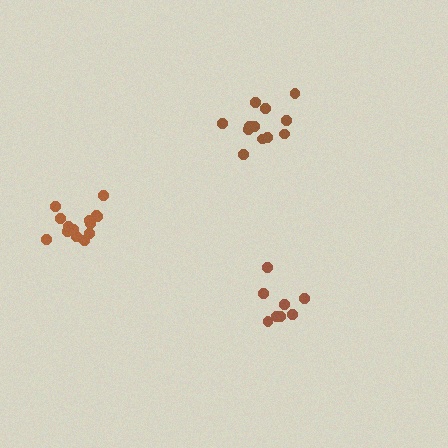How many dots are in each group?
Group 1: 14 dots, Group 2: 12 dots, Group 3: 8 dots (34 total).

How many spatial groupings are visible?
There are 3 spatial groupings.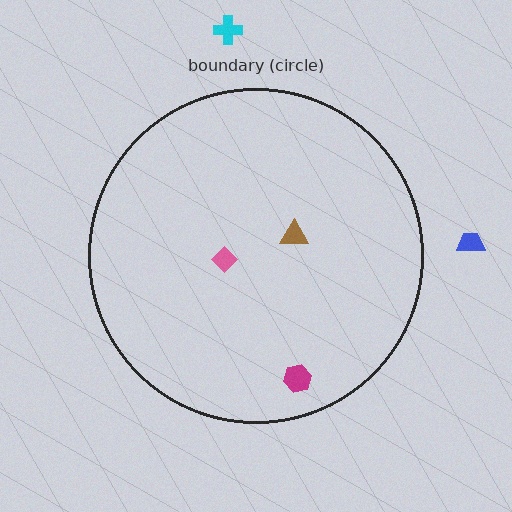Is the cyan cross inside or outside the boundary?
Outside.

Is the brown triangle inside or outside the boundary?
Inside.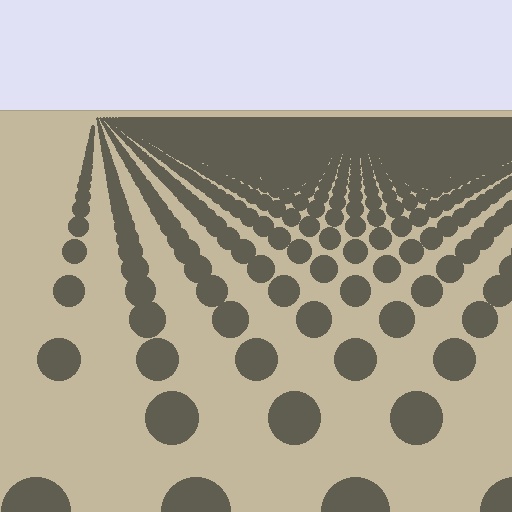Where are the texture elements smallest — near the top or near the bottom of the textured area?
Near the top.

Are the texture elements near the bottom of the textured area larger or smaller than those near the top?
Larger. Near the bottom, elements are closer to the viewer and appear at a bigger on-screen size.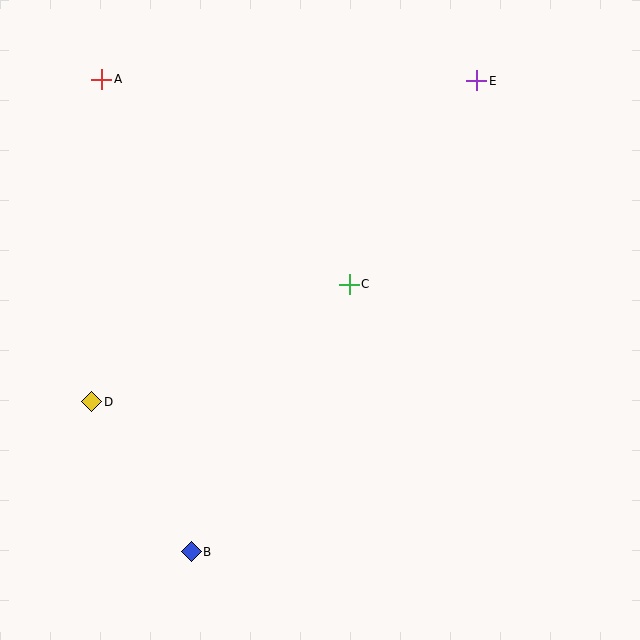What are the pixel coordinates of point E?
Point E is at (477, 81).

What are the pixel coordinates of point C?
Point C is at (349, 284).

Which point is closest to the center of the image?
Point C at (349, 284) is closest to the center.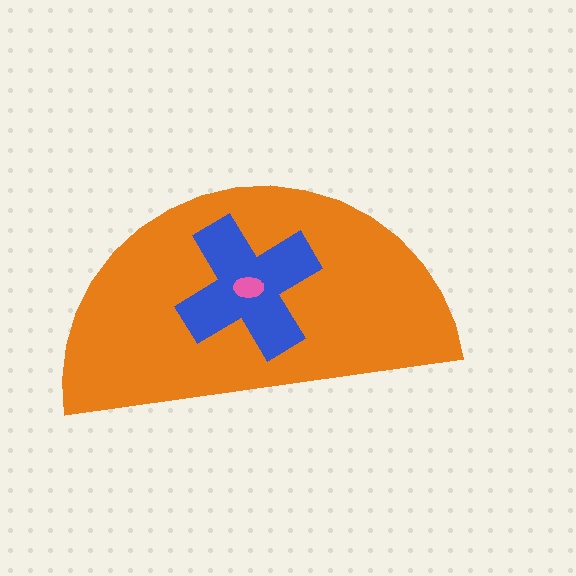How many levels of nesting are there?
3.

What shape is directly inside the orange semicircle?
The blue cross.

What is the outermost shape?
The orange semicircle.